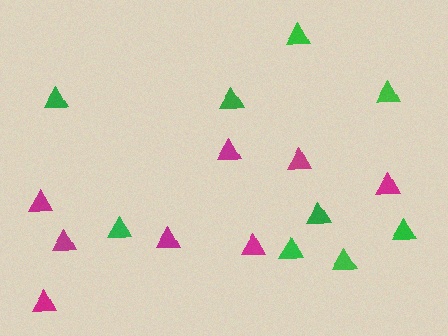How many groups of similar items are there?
There are 2 groups: one group of green triangles (9) and one group of magenta triangles (8).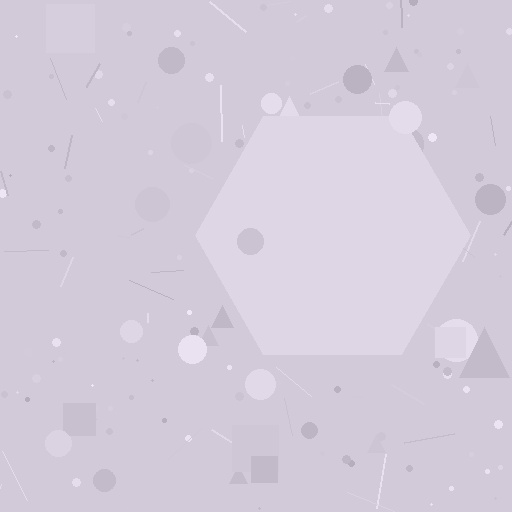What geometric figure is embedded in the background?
A hexagon is embedded in the background.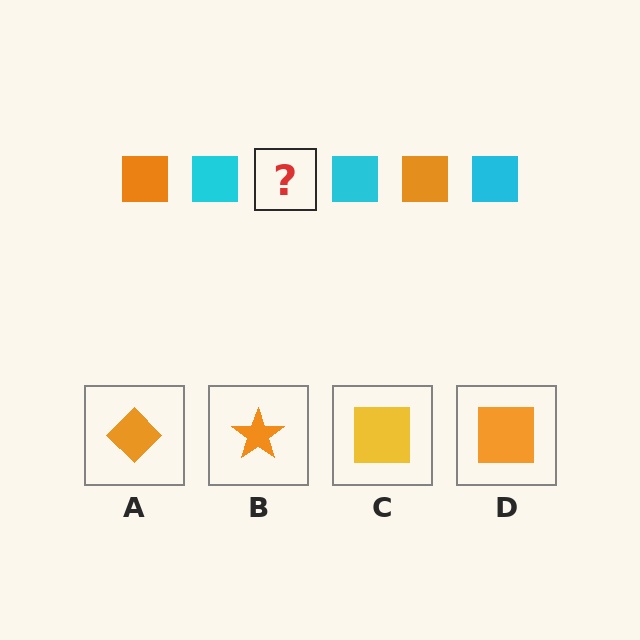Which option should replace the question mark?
Option D.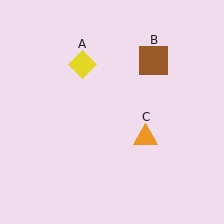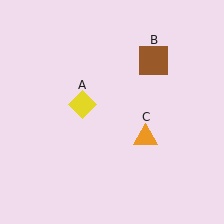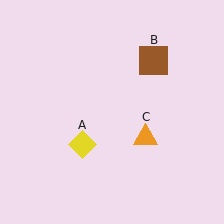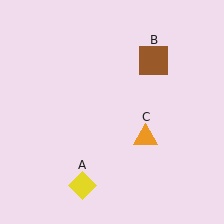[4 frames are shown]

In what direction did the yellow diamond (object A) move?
The yellow diamond (object A) moved down.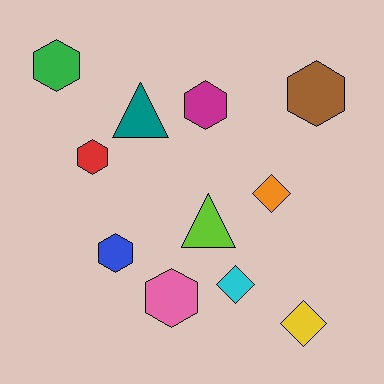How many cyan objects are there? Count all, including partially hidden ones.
There is 1 cyan object.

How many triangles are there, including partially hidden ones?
There are 2 triangles.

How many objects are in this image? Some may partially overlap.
There are 11 objects.